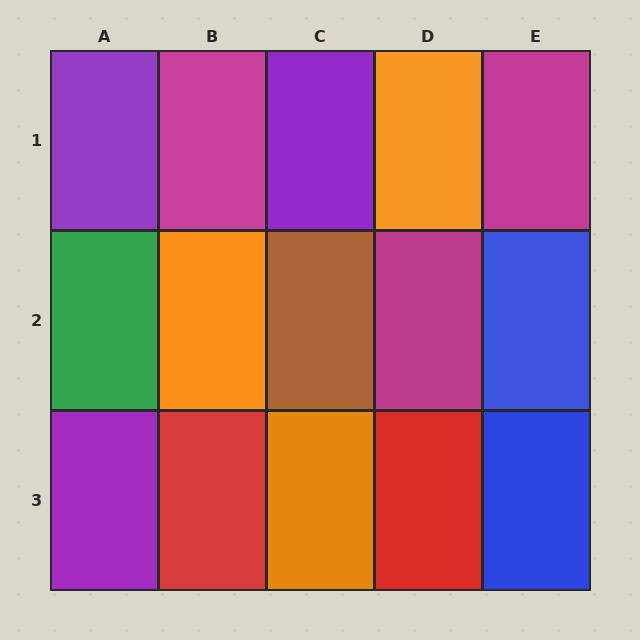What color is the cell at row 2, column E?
Blue.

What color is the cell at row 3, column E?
Blue.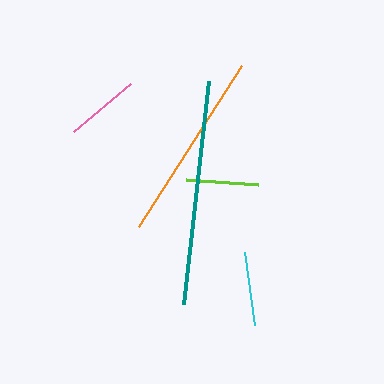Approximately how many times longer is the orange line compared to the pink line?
The orange line is approximately 2.6 times the length of the pink line.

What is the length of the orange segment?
The orange segment is approximately 191 pixels long.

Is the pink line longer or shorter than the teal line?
The teal line is longer than the pink line.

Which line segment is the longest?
The teal line is the longest at approximately 224 pixels.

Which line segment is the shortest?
The lime line is the shortest at approximately 72 pixels.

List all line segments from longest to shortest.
From longest to shortest: teal, orange, pink, cyan, lime.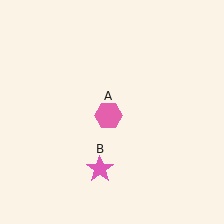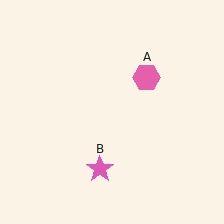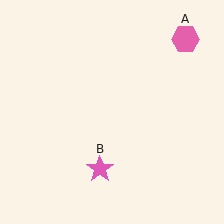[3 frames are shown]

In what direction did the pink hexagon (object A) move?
The pink hexagon (object A) moved up and to the right.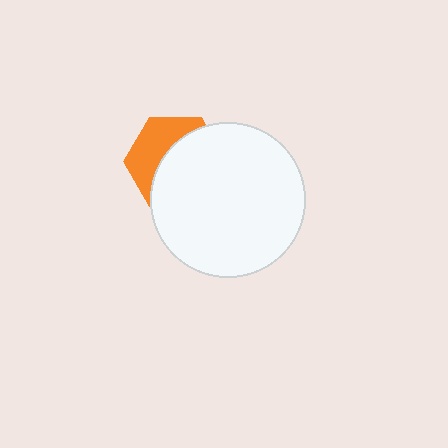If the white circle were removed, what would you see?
You would see the complete orange hexagon.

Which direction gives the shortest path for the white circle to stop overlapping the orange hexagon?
Moving toward the lower-right gives the shortest separation.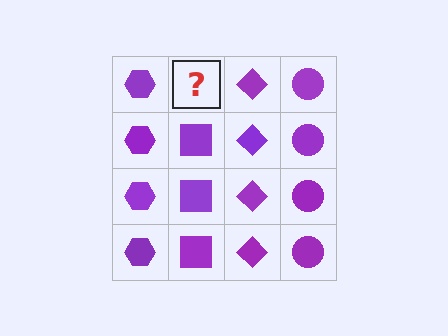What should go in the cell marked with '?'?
The missing cell should contain a purple square.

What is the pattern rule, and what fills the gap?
The rule is that each column has a consistent shape. The gap should be filled with a purple square.